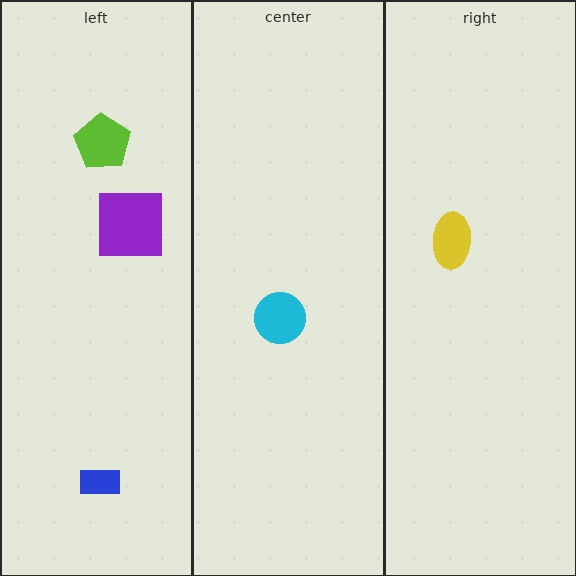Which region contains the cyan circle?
The center region.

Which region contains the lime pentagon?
The left region.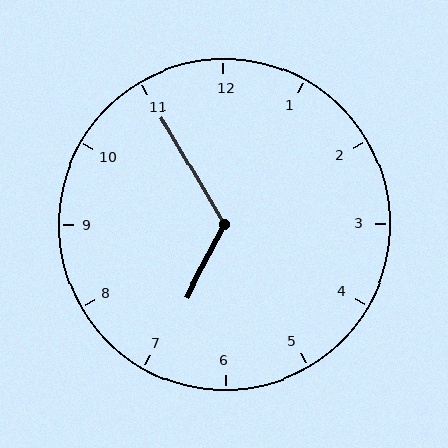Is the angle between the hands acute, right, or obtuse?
It is obtuse.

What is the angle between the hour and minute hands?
Approximately 122 degrees.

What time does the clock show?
6:55.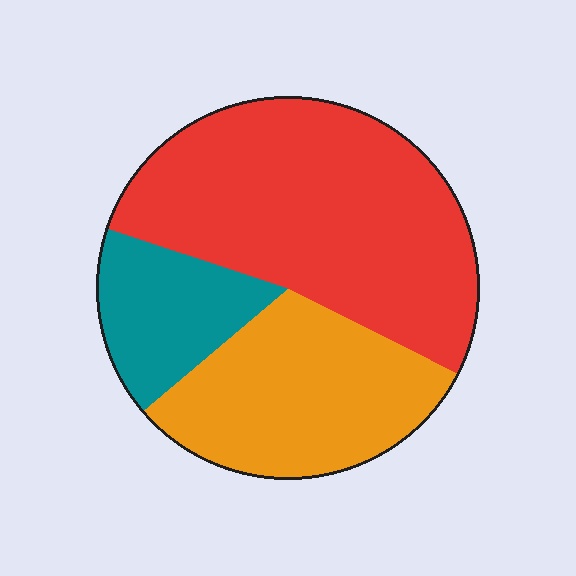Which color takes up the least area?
Teal, at roughly 15%.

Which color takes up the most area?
Red, at roughly 50%.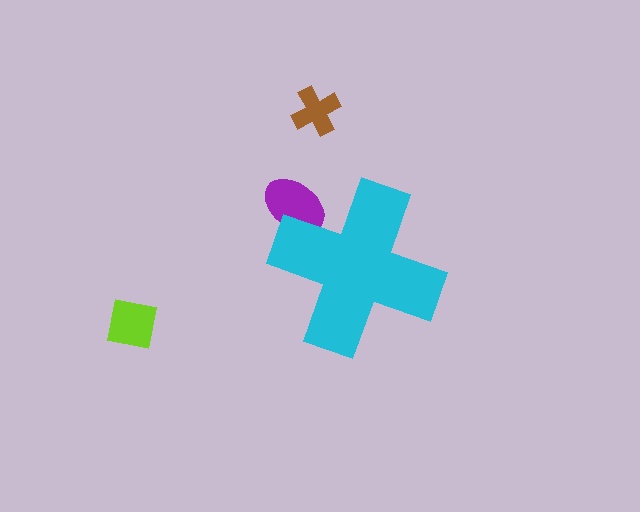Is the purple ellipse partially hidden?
Yes, the purple ellipse is partially hidden behind the cyan cross.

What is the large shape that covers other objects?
A cyan cross.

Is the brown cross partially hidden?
No, the brown cross is fully visible.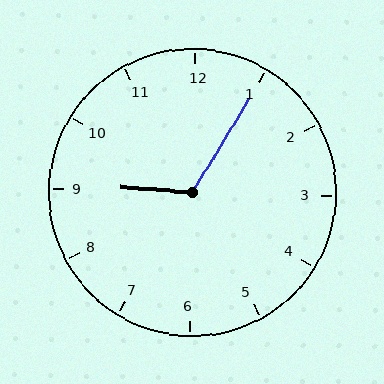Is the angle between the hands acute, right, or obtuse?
It is obtuse.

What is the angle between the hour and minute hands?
Approximately 118 degrees.